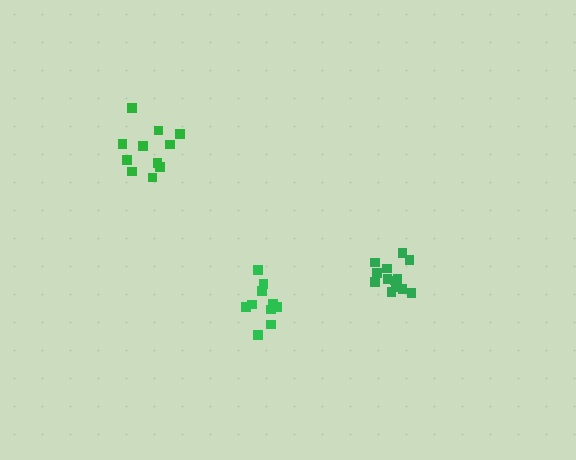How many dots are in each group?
Group 1: 14 dots, Group 2: 11 dots, Group 3: 10 dots (35 total).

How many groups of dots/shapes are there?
There are 3 groups.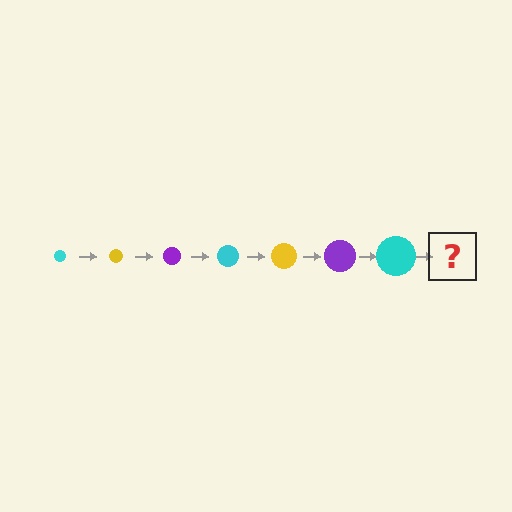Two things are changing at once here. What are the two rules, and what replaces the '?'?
The two rules are that the circle grows larger each step and the color cycles through cyan, yellow, and purple. The '?' should be a yellow circle, larger than the previous one.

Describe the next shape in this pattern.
It should be a yellow circle, larger than the previous one.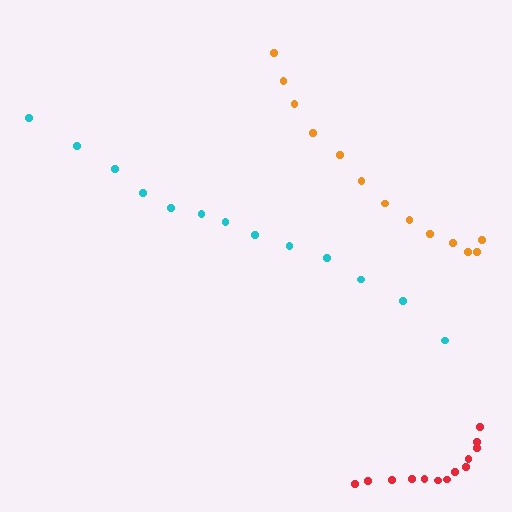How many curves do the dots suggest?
There are 3 distinct paths.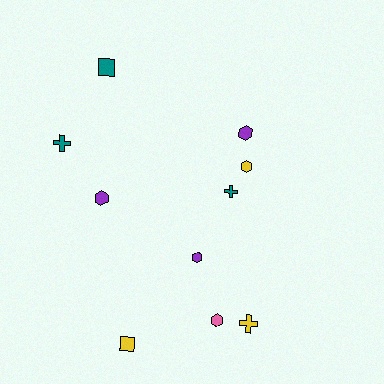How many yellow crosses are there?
There is 1 yellow cross.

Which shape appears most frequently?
Hexagon, with 5 objects.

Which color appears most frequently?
Purple, with 3 objects.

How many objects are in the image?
There are 10 objects.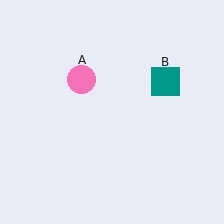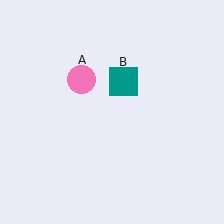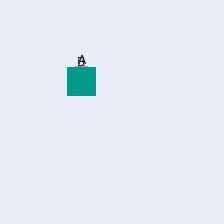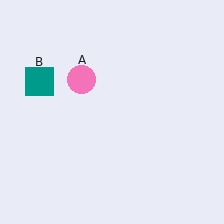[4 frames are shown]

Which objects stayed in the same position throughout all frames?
Pink circle (object A) remained stationary.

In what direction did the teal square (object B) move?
The teal square (object B) moved left.